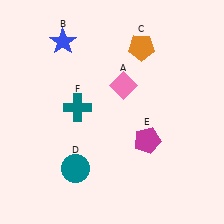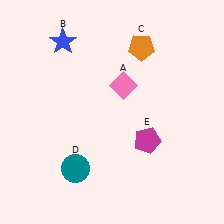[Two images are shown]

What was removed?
The teal cross (F) was removed in Image 2.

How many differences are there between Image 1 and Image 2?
There is 1 difference between the two images.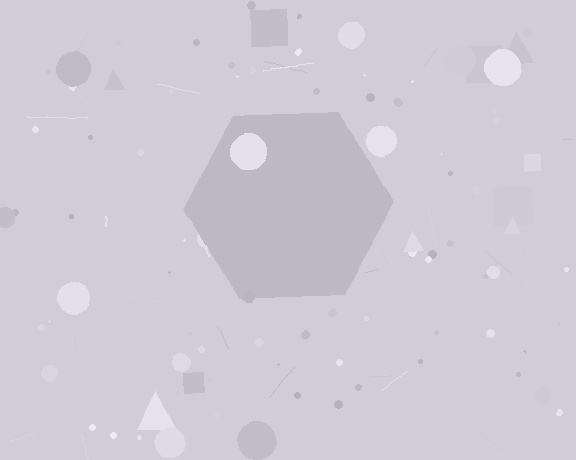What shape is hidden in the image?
A hexagon is hidden in the image.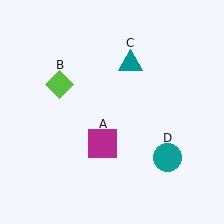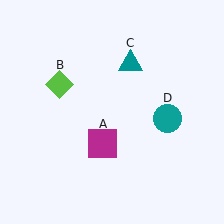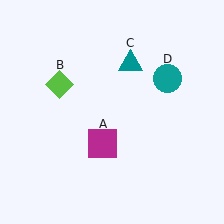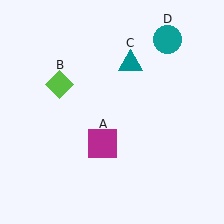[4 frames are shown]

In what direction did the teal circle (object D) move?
The teal circle (object D) moved up.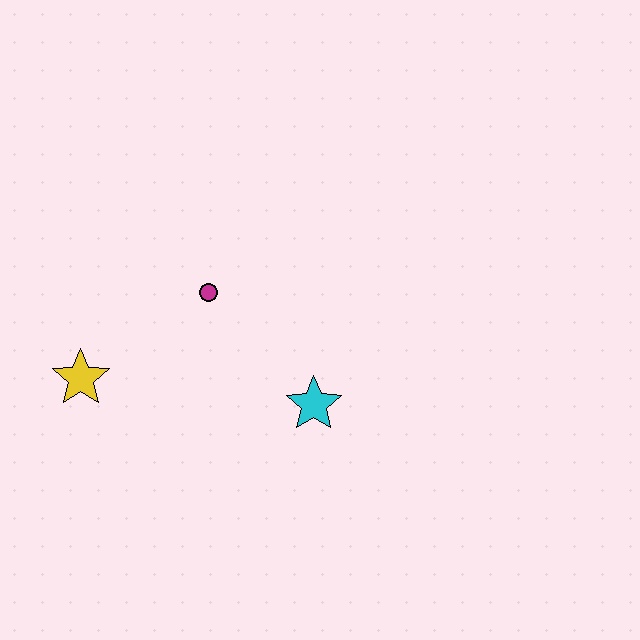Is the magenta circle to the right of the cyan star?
No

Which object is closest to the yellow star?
The magenta circle is closest to the yellow star.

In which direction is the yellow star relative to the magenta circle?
The yellow star is to the left of the magenta circle.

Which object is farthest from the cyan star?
The yellow star is farthest from the cyan star.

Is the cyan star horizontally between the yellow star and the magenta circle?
No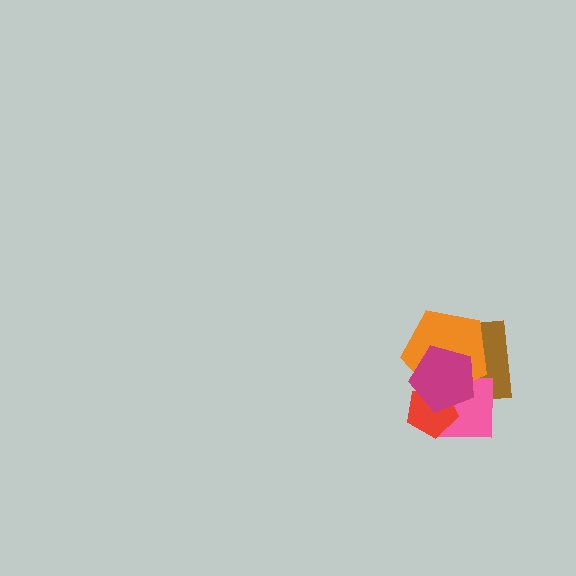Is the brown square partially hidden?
Yes, it is partially covered by another shape.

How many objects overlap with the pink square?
4 objects overlap with the pink square.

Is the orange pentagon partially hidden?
Yes, it is partially covered by another shape.